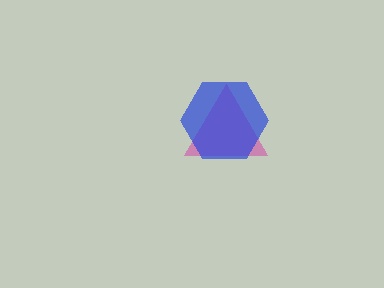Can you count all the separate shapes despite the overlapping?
Yes, there are 2 separate shapes.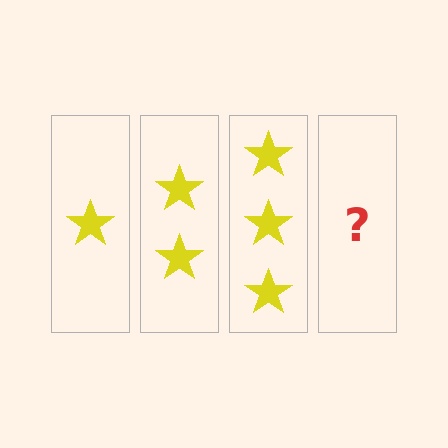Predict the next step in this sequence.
The next step is 4 stars.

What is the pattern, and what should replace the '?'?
The pattern is that each step adds one more star. The '?' should be 4 stars.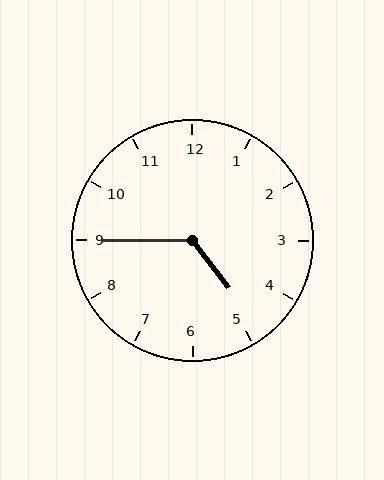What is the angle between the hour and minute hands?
Approximately 128 degrees.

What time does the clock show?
4:45.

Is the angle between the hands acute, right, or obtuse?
It is obtuse.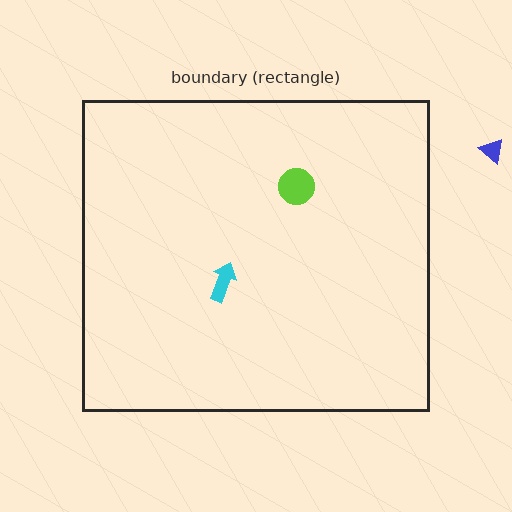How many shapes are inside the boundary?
2 inside, 1 outside.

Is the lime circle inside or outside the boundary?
Inside.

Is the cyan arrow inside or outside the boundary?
Inside.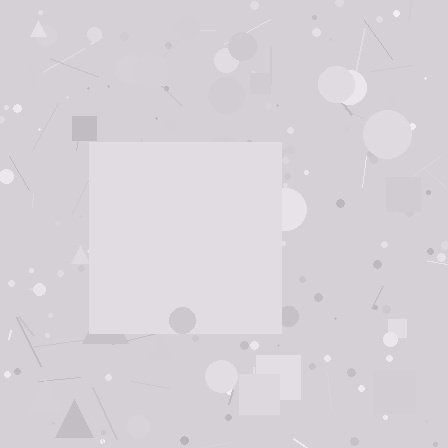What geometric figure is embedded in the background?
A square is embedded in the background.